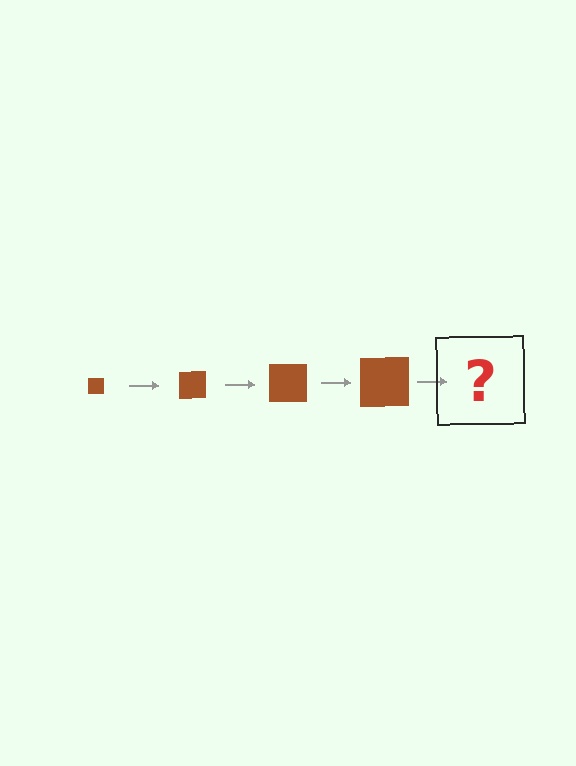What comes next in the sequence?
The next element should be a brown square, larger than the previous one.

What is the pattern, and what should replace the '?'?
The pattern is that the square gets progressively larger each step. The '?' should be a brown square, larger than the previous one.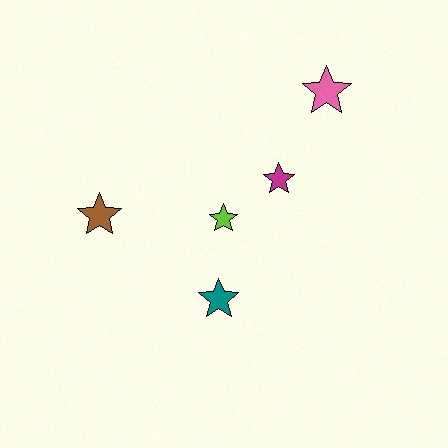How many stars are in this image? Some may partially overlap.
There are 5 stars.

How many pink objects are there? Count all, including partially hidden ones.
There is 1 pink object.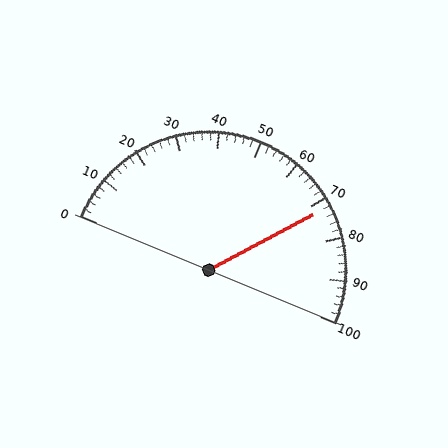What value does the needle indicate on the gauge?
The needle indicates approximately 72.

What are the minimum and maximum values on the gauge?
The gauge ranges from 0 to 100.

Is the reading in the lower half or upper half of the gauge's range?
The reading is in the upper half of the range (0 to 100).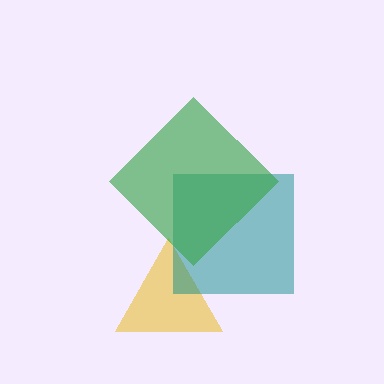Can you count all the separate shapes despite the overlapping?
Yes, there are 3 separate shapes.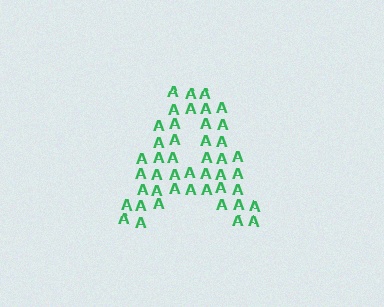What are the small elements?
The small elements are letter A's.